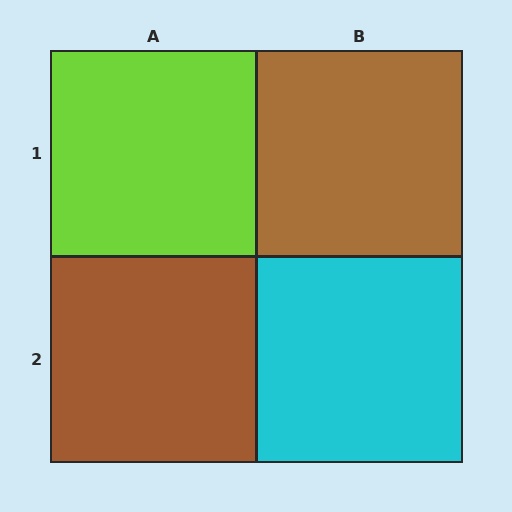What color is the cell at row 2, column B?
Cyan.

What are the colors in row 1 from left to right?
Lime, brown.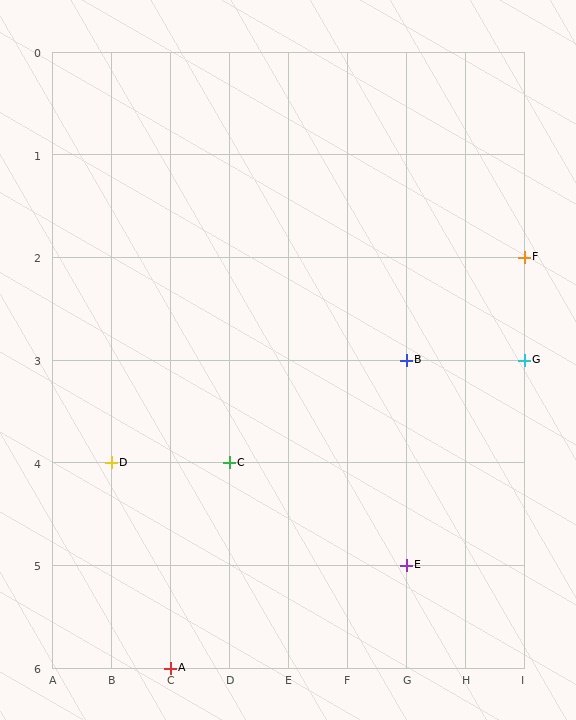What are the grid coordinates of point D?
Point D is at grid coordinates (B, 4).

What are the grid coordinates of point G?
Point G is at grid coordinates (I, 3).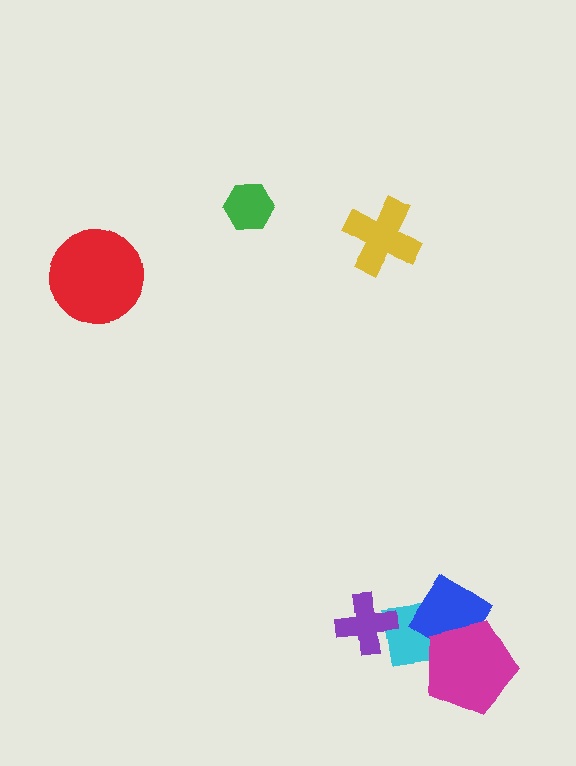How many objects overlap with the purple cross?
1 object overlaps with the purple cross.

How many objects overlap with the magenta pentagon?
2 objects overlap with the magenta pentagon.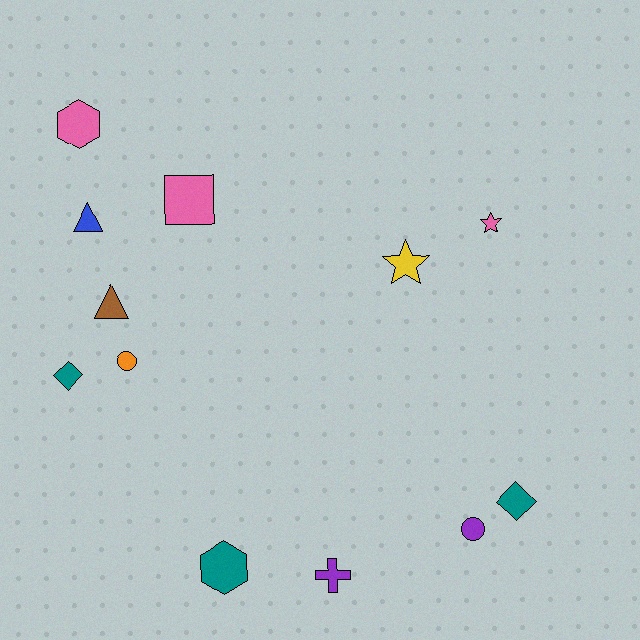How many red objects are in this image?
There are no red objects.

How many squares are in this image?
There is 1 square.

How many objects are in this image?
There are 12 objects.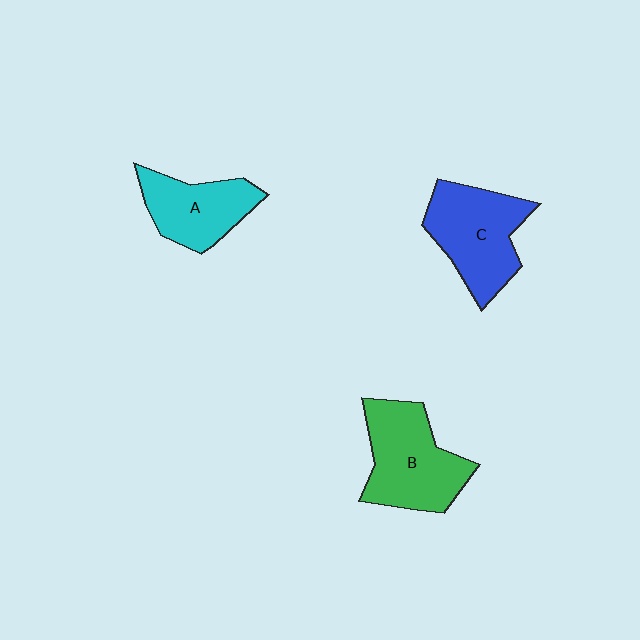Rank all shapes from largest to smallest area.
From largest to smallest: B (green), C (blue), A (cyan).